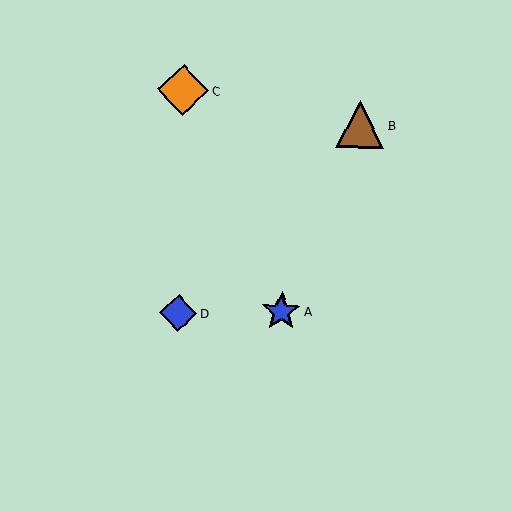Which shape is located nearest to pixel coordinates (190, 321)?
The blue diamond (labeled D) at (178, 313) is nearest to that location.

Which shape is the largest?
The orange diamond (labeled C) is the largest.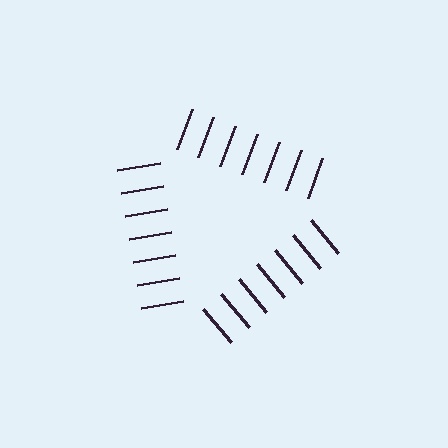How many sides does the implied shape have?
3 sides — the line-ends trace a triangle.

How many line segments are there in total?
21 — 7 along each of the 3 edges.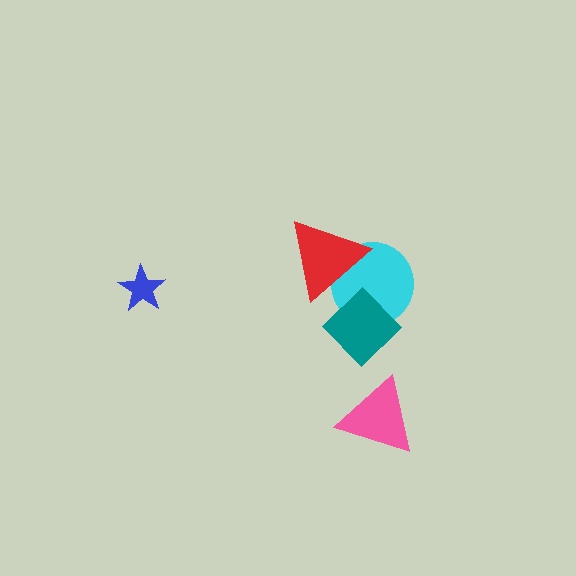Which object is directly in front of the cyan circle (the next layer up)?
The red triangle is directly in front of the cyan circle.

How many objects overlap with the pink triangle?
0 objects overlap with the pink triangle.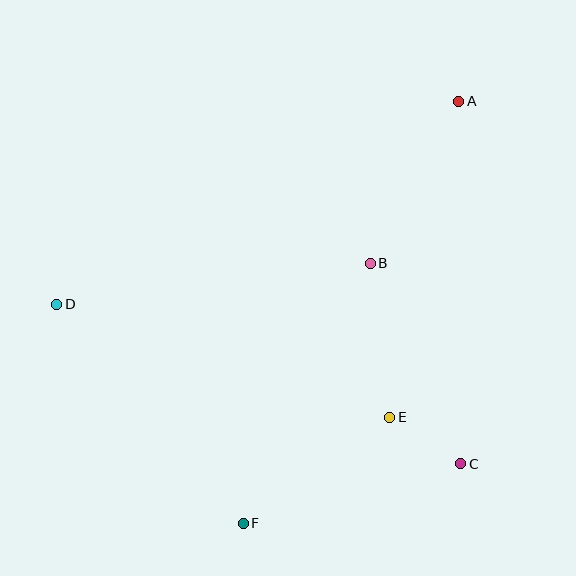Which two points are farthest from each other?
Points A and F are farthest from each other.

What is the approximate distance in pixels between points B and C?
The distance between B and C is approximately 220 pixels.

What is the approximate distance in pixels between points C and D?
The distance between C and D is approximately 434 pixels.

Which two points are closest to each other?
Points C and E are closest to each other.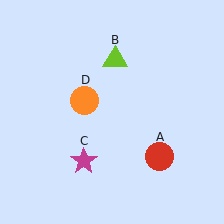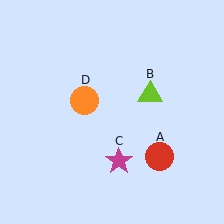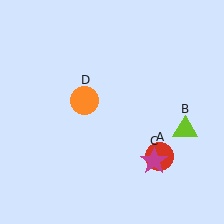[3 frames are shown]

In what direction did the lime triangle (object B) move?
The lime triangle (object B) moved down and to the right.